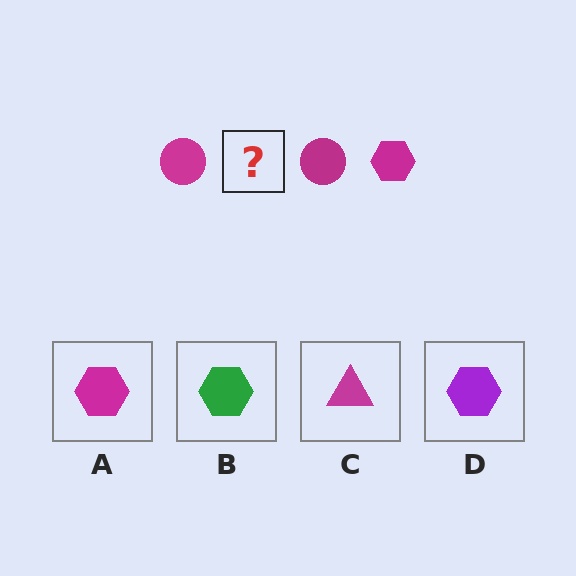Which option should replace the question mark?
Option A.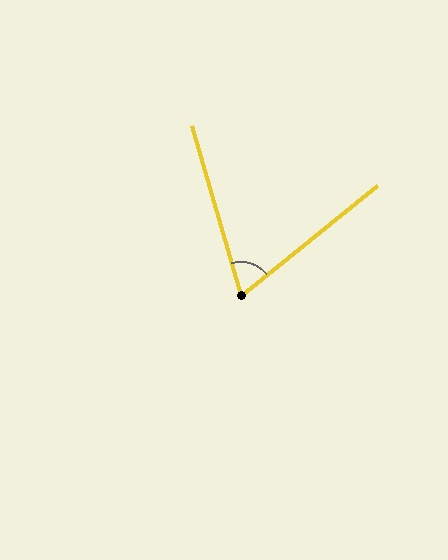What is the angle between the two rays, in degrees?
Approximately 67 degrees.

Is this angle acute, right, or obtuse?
It is acute.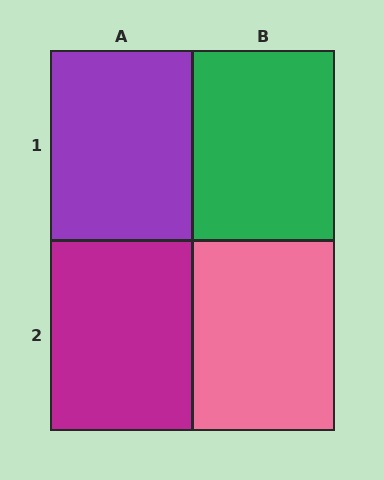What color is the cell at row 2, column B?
Pink.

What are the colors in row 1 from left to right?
Purple, green.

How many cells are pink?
1 cell is pink.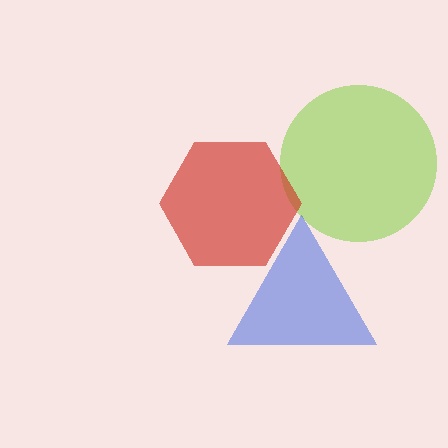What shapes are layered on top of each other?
The layered shapes are: a lime circle, a red hexagon, a blue triangle.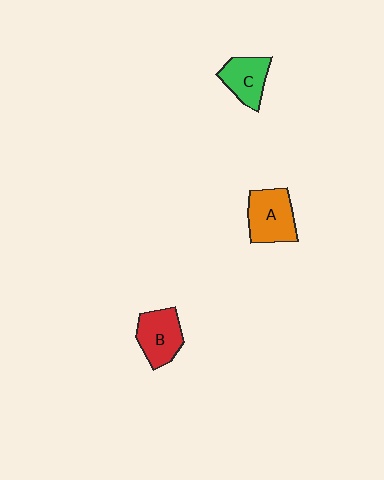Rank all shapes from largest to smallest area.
From largest to smallest: A (orange), B (red), C (green).